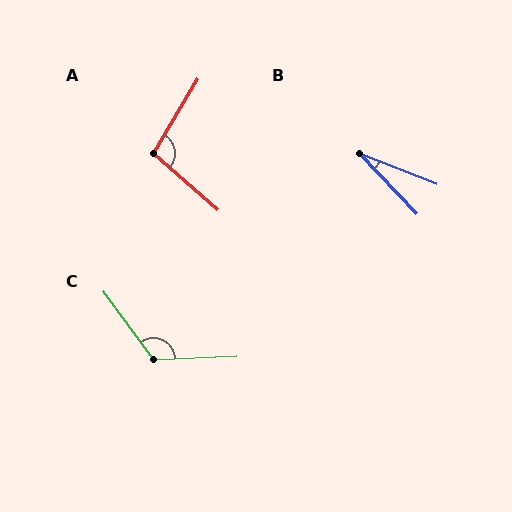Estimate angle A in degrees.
Approximately 101 degrees.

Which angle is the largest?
C, at approximately 124 degrees.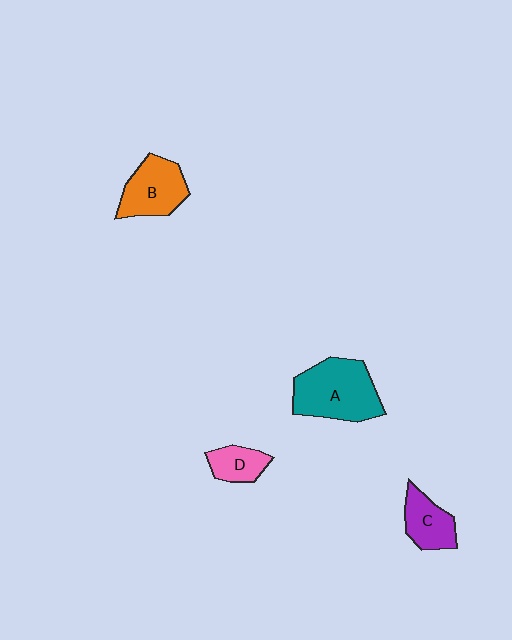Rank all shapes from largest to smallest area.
From largest to smallest: A (teal), B (orange), C (purple), D (pink).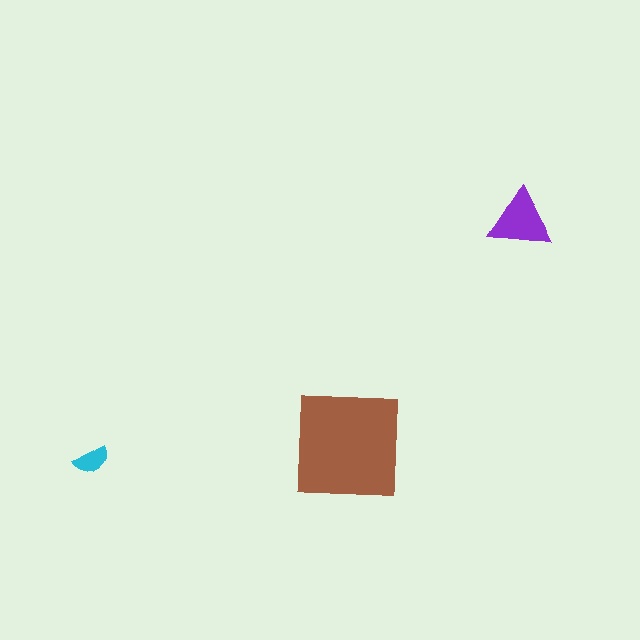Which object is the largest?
The brown square.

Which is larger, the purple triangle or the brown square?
The brown square.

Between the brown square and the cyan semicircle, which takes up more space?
The brown square.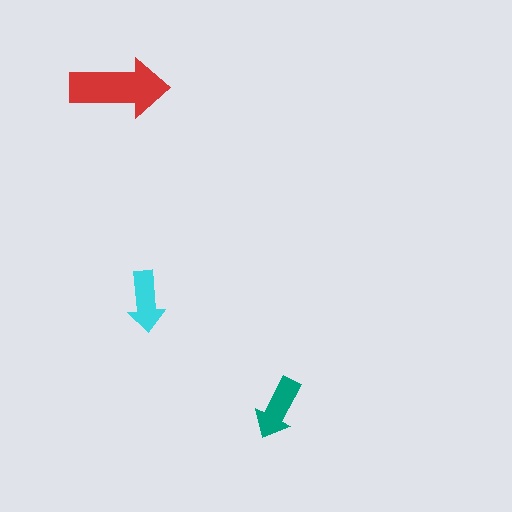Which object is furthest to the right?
The teal arrow is rightmost.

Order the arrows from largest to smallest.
the red one, the teal one, the cyan one.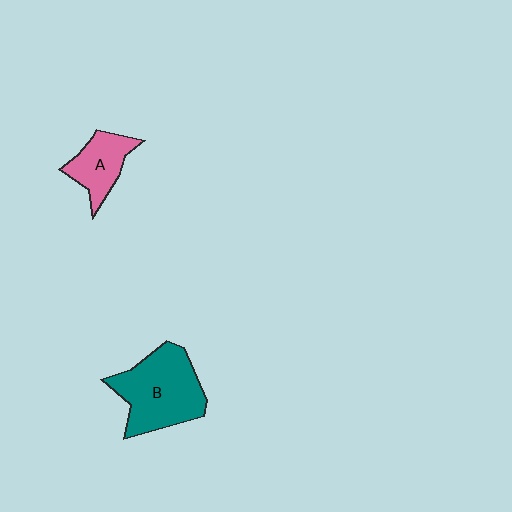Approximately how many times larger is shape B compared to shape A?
Approximately 1.9 times.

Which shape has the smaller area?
Shape A (pink).